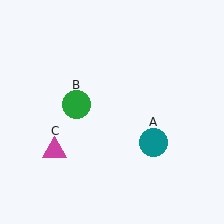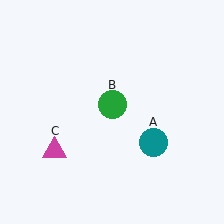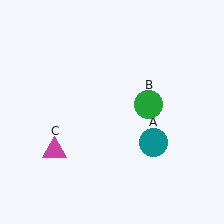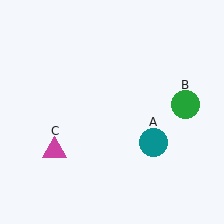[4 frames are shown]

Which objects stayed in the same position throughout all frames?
Teal circle (object A) and magenta triangle (object C) remained stationary.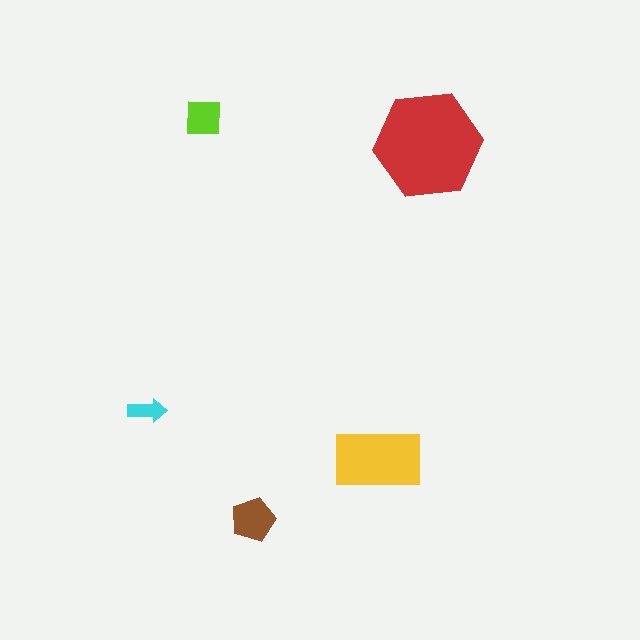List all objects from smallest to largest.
The cyan arrow, the lime square, the brown pentagon, the yellow rectangle, the red hexagon.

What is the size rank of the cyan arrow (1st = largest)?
5th.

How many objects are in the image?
There are 5 objects in the image.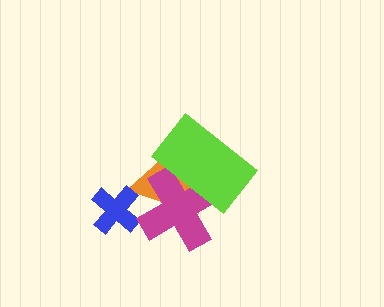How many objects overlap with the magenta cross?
2 objects overlap with the magenta cross.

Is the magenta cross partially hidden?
Yes, it is partially covered by another shape.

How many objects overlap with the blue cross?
1 object overlaps with the blue cross.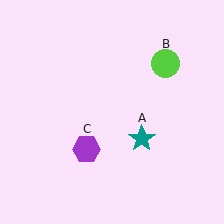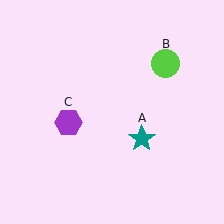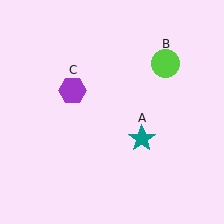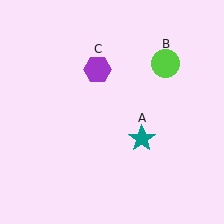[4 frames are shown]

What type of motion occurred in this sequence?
The purple hexagon (object C) rotated clockwise around the center of the scene.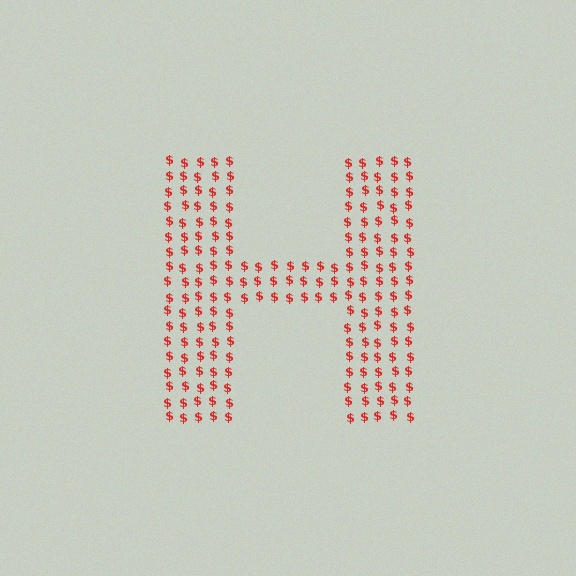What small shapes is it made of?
It is made of small dollar signs.